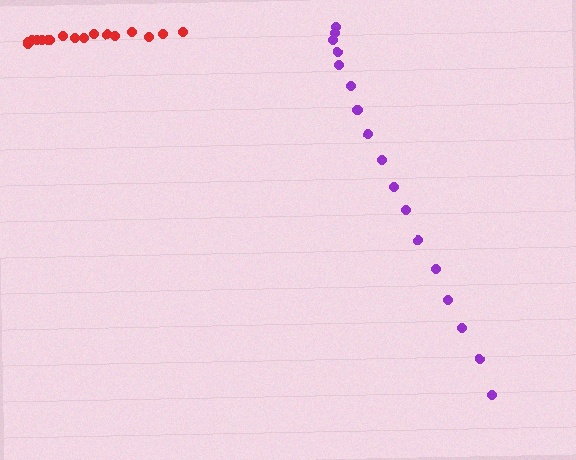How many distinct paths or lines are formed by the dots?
There are 2 distinct paths.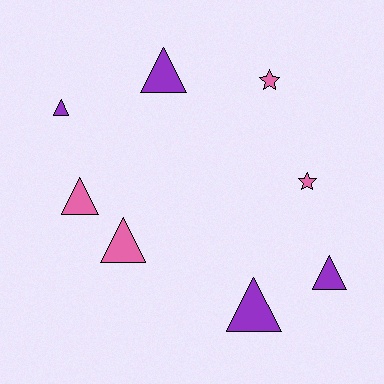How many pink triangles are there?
There are 2 pink triangles.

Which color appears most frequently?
Pink, with 4 objects.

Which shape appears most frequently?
Triangle, with 6 objects.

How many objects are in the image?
There are 8 objects.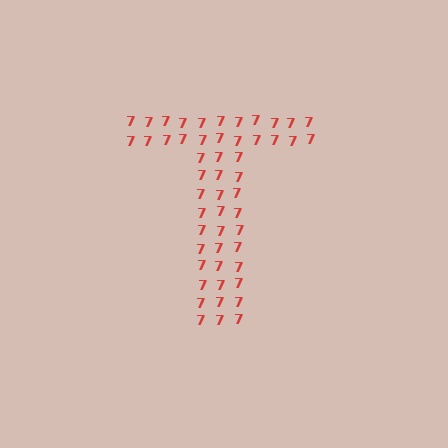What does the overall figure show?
The overall figure shows the letter T.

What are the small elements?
The small elements are digit 7's.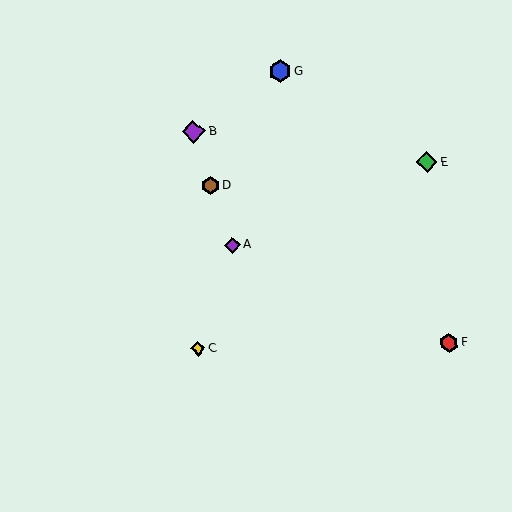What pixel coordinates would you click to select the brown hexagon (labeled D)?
Click at (211, 186) to select the brown hexagon D.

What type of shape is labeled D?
Shape D is a brown hexagon.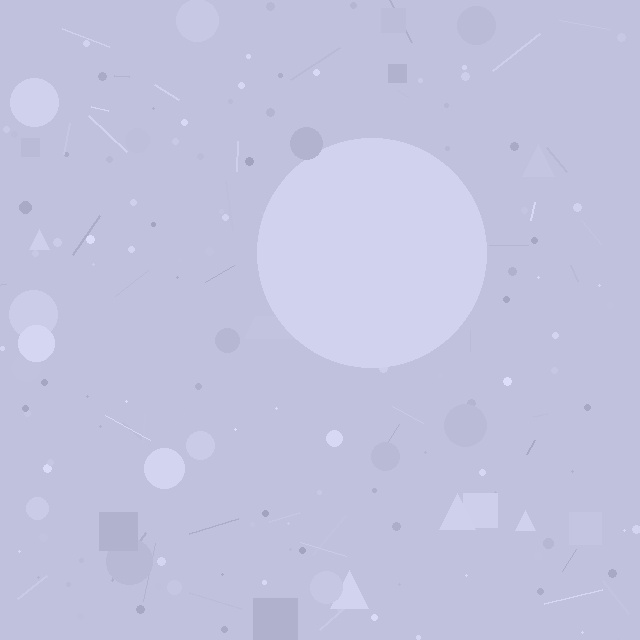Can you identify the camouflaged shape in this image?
The camouflaged shape is a circle.